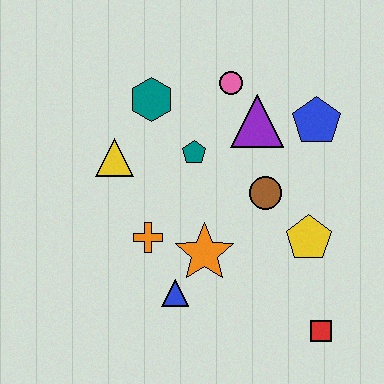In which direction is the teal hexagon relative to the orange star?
The teal hexagon is above the orange star.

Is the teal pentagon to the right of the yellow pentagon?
No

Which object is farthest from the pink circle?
The red square is farthest from the pink circle.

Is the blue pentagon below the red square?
No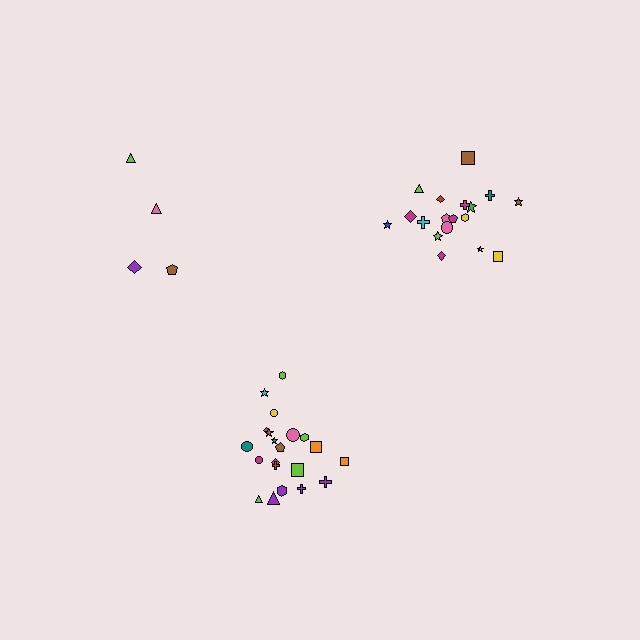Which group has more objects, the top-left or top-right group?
The top-right group.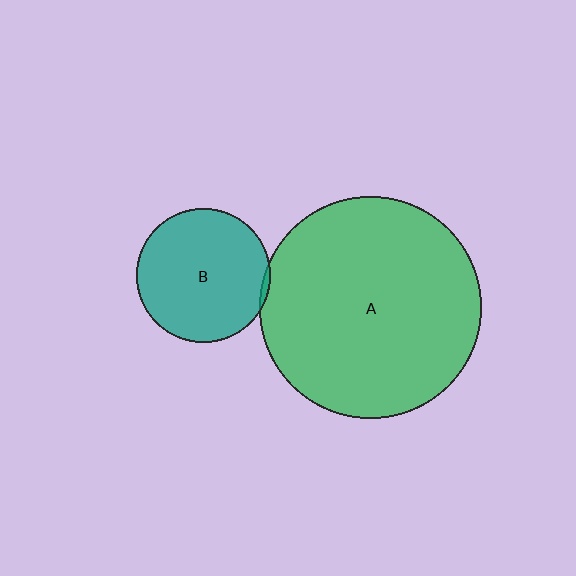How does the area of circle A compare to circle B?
Approximately 2.7 times.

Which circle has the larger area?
Circle A (green).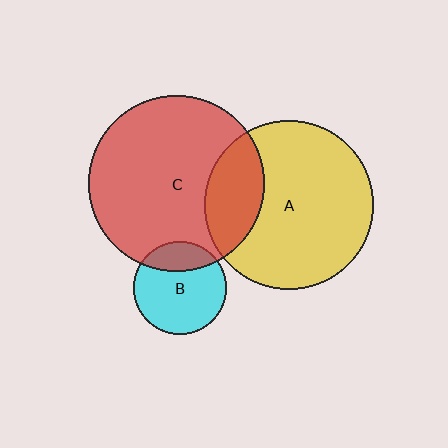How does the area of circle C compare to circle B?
Approximately 3.5 times.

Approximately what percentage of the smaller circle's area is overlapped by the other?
Approximately 25%.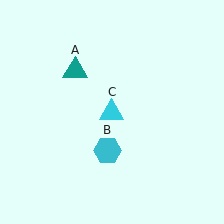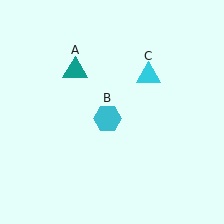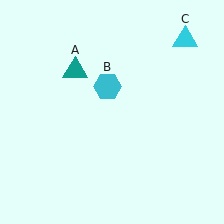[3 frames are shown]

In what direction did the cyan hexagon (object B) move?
The cyan hexagon (object B) moved up.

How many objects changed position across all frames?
2 objects changed position: cyan hexagon (object B), cyan triangle (object C).